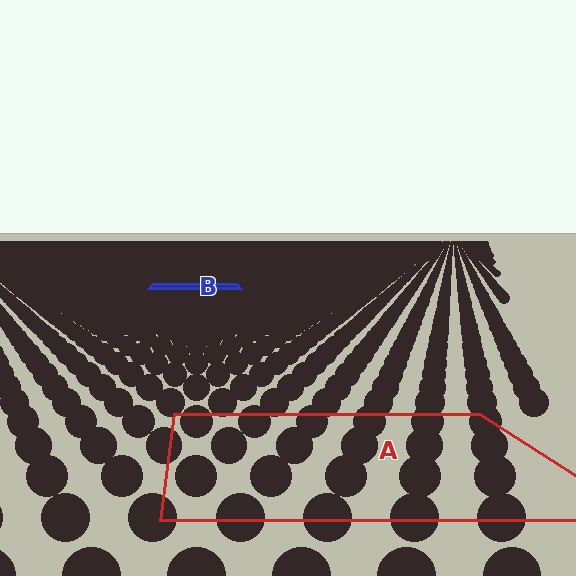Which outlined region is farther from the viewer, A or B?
Region B is farther from the viewer — the texture elements inside it appear smaller and more densely packed.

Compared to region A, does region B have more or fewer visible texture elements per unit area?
Region B has more texture elements per unit area — they are packed more densely because it is farther away.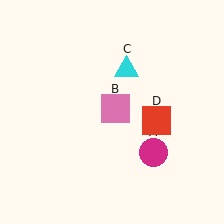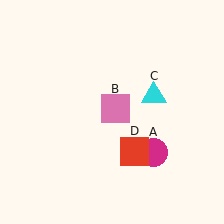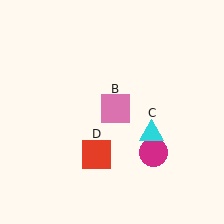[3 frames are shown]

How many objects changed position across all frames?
2 objects changed position: cyan triangle (object C), red square (object D).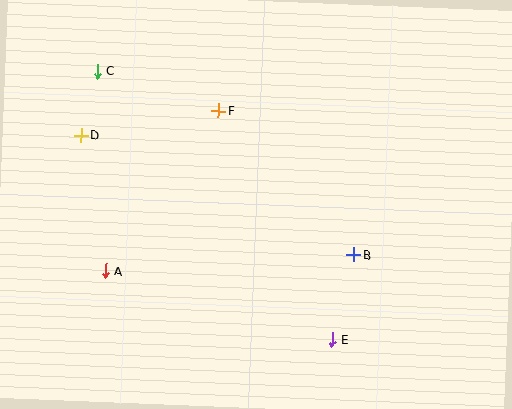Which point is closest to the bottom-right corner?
Point E is closest to the bottom-right corner.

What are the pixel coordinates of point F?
Point F is at (219, 110).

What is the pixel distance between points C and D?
The distance between C and D is 67 pixels.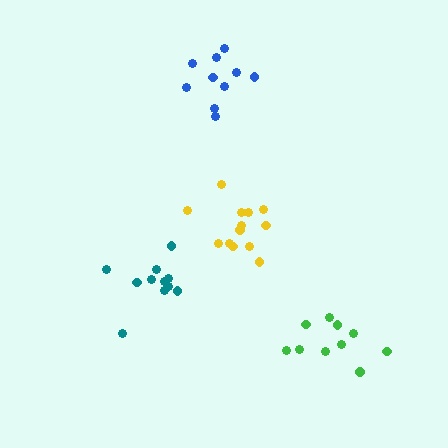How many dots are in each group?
Group 1: 10 dots, Group 2: 13 dots, Group 3: 10 dots, Group 4: 11 dots (44 total).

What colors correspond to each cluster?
The clusters are colored: green, yellow, blue, teal.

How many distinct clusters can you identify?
There are 4 distinct clusters.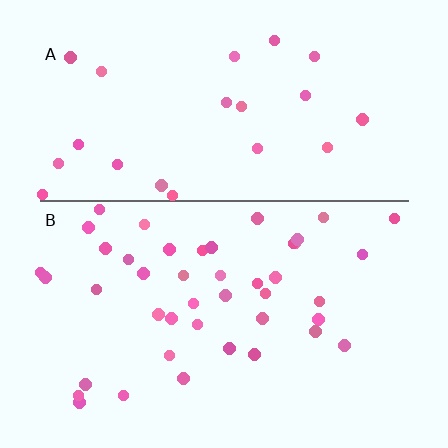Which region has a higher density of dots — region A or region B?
B (the bottom).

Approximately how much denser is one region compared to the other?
Approximately 1.9× — region B over region A.